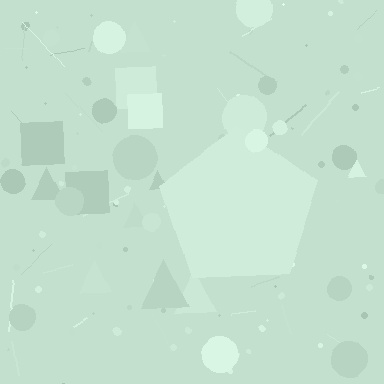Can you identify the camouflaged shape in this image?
The camouflaged shape is a pentagon.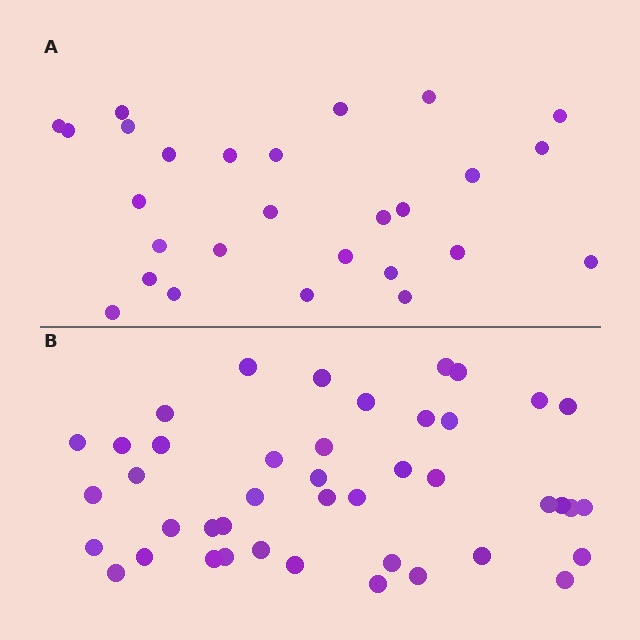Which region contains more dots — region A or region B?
Region B (the bottom region) has more dots.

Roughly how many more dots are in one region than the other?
Region B has approximately 15 more dots than region A.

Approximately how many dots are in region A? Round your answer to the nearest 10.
About 30 dots. (The exact count is 27, which rounds to 30.)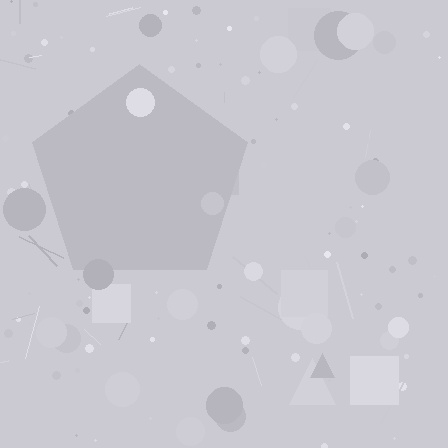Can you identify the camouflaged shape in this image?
The camouflaged shape is a pentagon.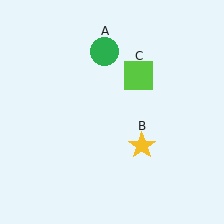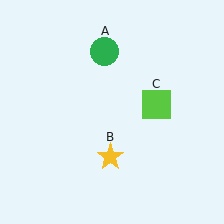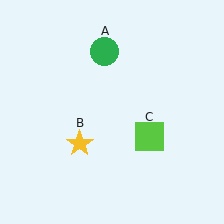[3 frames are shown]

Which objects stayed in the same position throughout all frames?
Green circle (object A) remained stationary.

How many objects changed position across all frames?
2 objects changed position: yellow star (object B), lime square (object C).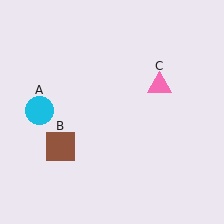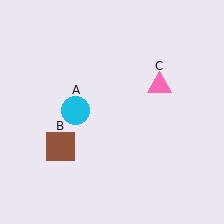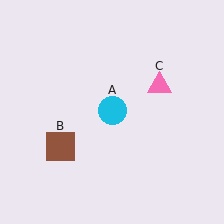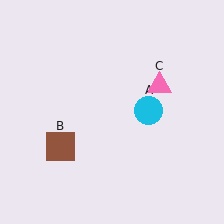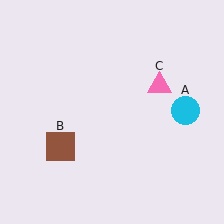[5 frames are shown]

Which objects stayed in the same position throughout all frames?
Brown square (object B) and pink triangle (object C) remained stationary.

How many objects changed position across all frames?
1 object changed position: cyan circle (object A).